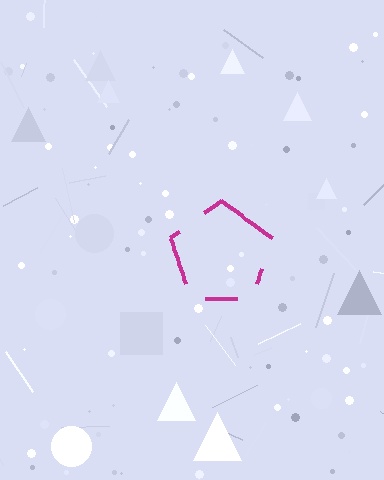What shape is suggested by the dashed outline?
The dashed outline suggests a pentagon.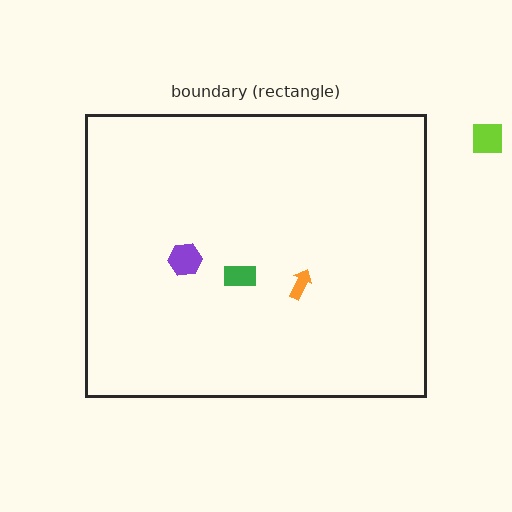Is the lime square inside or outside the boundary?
Outside.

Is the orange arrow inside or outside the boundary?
Inside.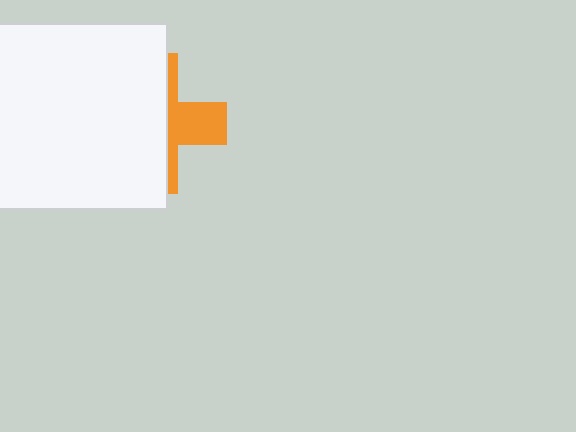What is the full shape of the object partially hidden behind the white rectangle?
The partially hidden object is an orange cross.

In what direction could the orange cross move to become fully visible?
The orange cross could move right. That would shift it out from behind the white rectangle entirely.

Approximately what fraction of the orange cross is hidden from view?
Roughly 65% of the orange cross is hidden behind the white rectangle.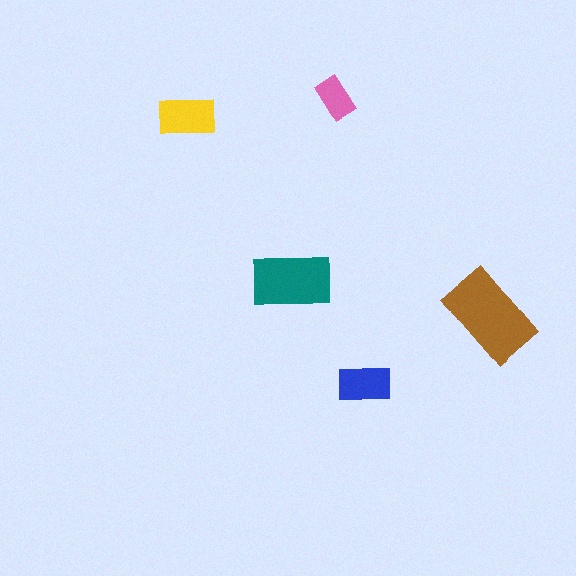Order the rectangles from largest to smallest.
the brown one, the teal one, the yellow one, the blue one, the pink one.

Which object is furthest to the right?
The brown rectangle is rightmost.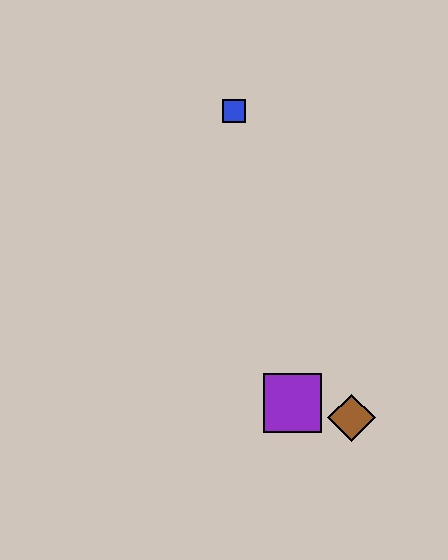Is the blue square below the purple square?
No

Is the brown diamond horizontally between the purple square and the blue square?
No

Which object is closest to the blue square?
The purple square is closest to the blue square.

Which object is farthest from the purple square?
The blue square is farthest from the purple square.